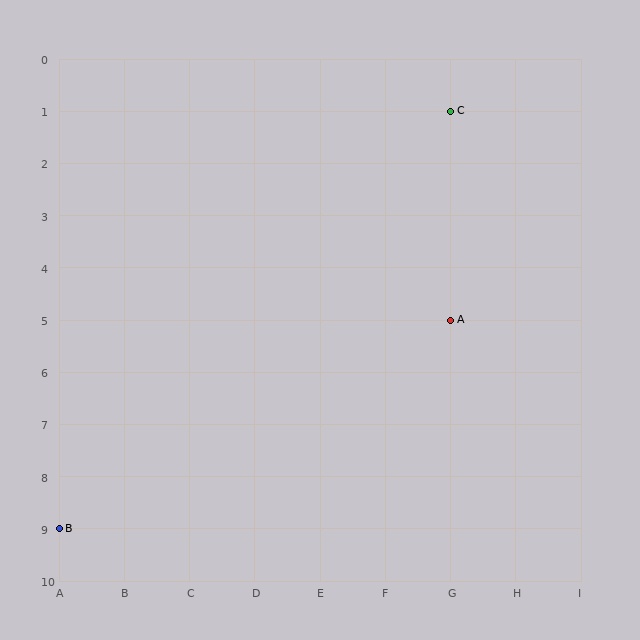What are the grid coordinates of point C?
Point C is at grid coordinates (G, 1).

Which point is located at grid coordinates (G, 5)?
Point A is at (G, 5).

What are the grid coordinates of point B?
Point B is at grid coordinates (A, 9).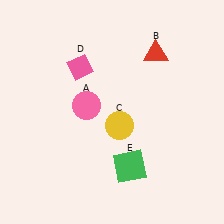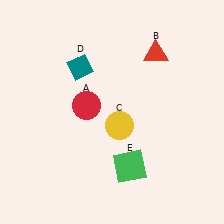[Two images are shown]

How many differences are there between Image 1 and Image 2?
There are 2 differences between the two images.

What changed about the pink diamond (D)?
In Image 1, D is pink. In Image 2, it changed to teal.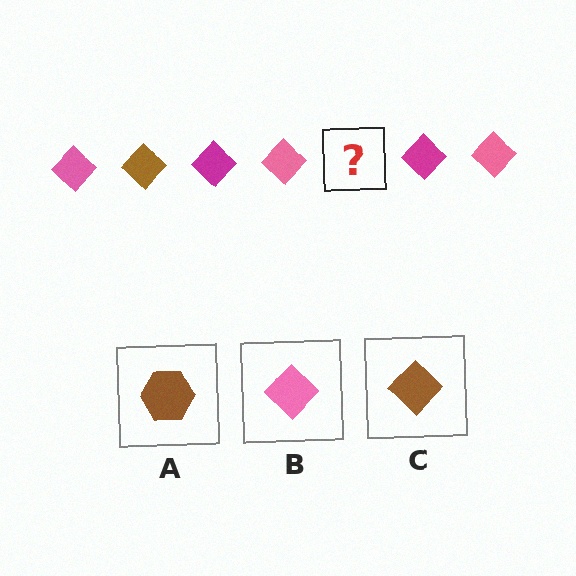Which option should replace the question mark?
Option C.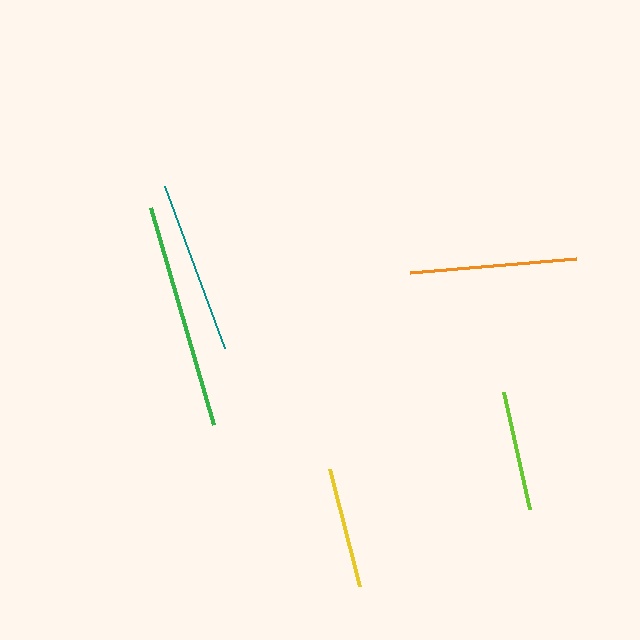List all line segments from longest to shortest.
From longest to shortest: green, teal, orange, yellow, lime.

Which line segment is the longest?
The green line is the longest at approximately 226 pixels.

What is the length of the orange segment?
The orange segment is approximately 166 pixels long.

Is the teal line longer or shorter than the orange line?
The teal line is longer than the orange line.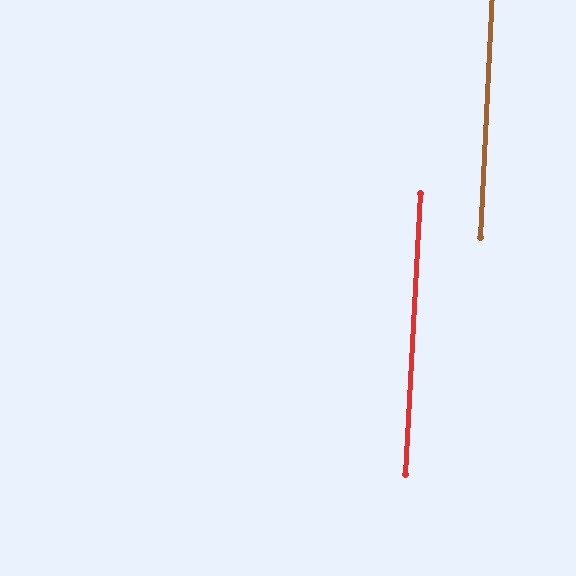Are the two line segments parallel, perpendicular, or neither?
Parallel — their directions differ by only 0.2°.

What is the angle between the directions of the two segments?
Approximately 0 degrees.